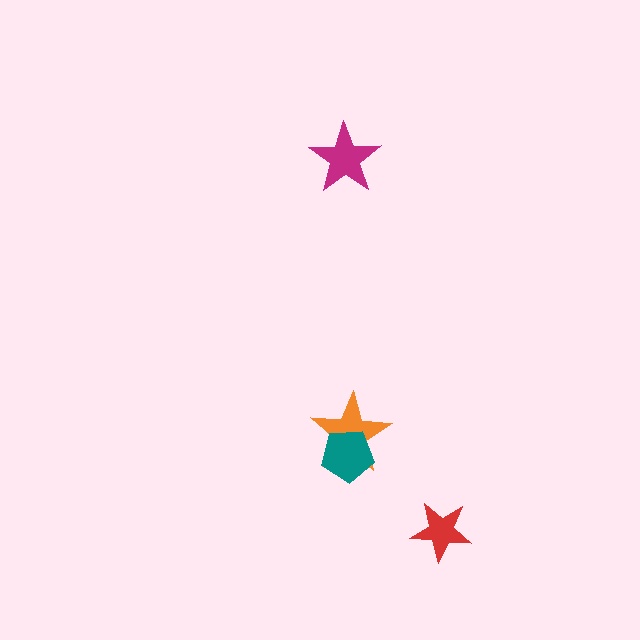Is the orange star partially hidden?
Yes, it is partially covered by another shape.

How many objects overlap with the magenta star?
0 objects overlap with the magenta star.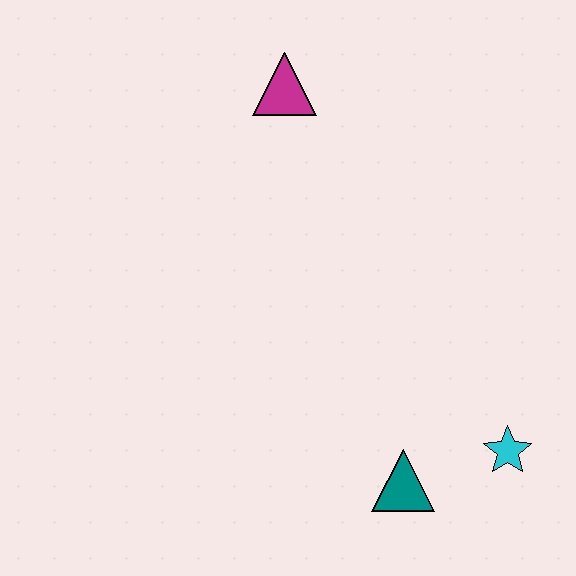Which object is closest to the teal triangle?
The cyan star is closest to the teal triangle.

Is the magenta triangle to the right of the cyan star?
No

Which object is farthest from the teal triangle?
The magenta triangle is farthest from the teal triangle.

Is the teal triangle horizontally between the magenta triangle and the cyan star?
Yes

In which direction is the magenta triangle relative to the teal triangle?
The magenta triangle is above the teal triangle.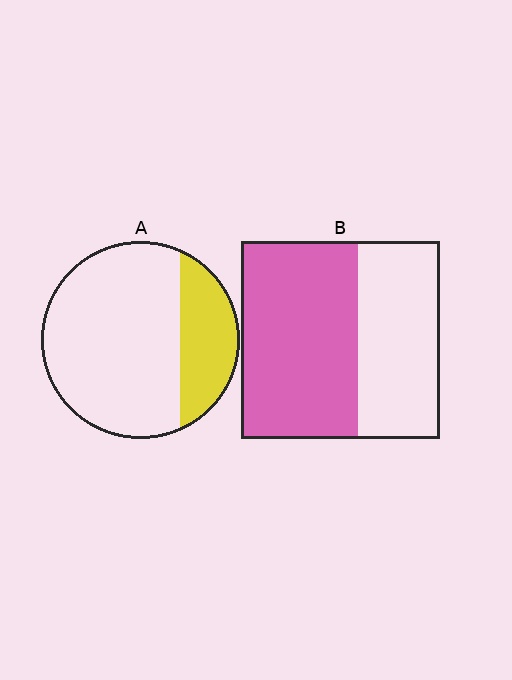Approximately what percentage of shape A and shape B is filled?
A is approximately 25% and B is approximately 60%.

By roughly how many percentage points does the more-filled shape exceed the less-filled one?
By roughly 35 percentage points (B over A).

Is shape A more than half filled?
No.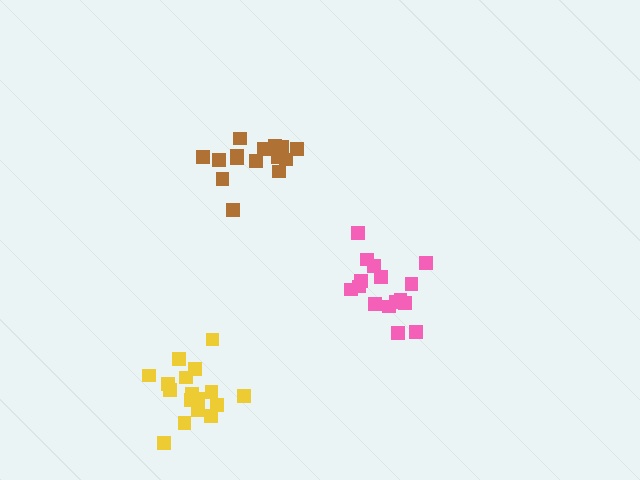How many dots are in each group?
Group 1: 15 dots, Group 2: 16 dots, Group 3: 17 dots (48 total).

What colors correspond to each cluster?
The clusters are colored: brown, pink, yellow.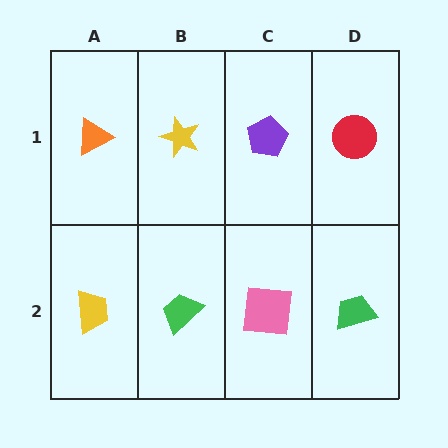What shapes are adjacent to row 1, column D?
A green trapezoid (row 2, column D), a purple pentagon (row 1, column C).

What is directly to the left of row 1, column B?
An orange triangle.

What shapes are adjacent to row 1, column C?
A pink square (row 2, column C), a yellow star (row 1, column B), a red circle (row 1, column D).